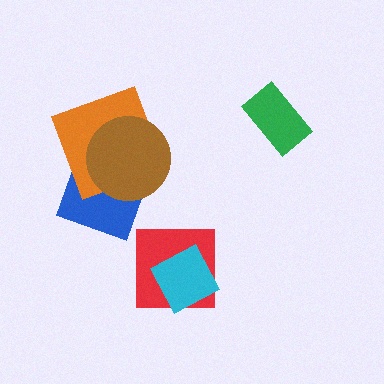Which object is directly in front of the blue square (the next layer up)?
The orange square is directly in front of the blue square.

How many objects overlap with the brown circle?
2 objects overlap with the brown circle.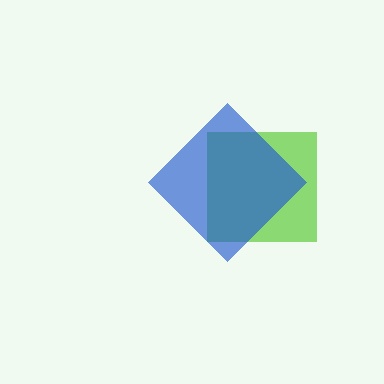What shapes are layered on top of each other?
The layered shapes are: a lime square, a blue diamond.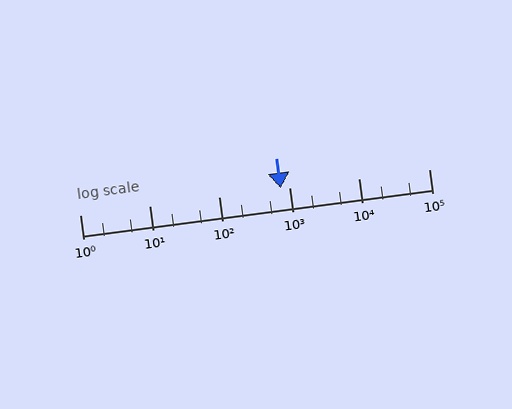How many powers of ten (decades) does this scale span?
The scale spans 5 decades, from 1 to 100000.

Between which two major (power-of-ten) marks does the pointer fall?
The pointer is between 100 and 1000.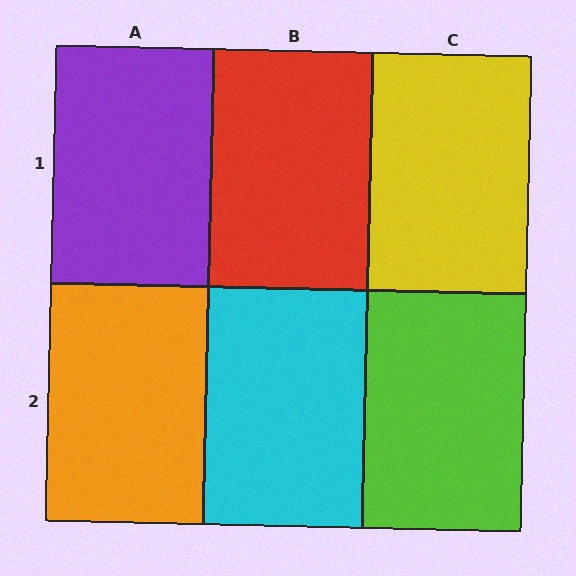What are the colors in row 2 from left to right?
Orange, cyan, lime.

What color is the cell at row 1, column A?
Purple.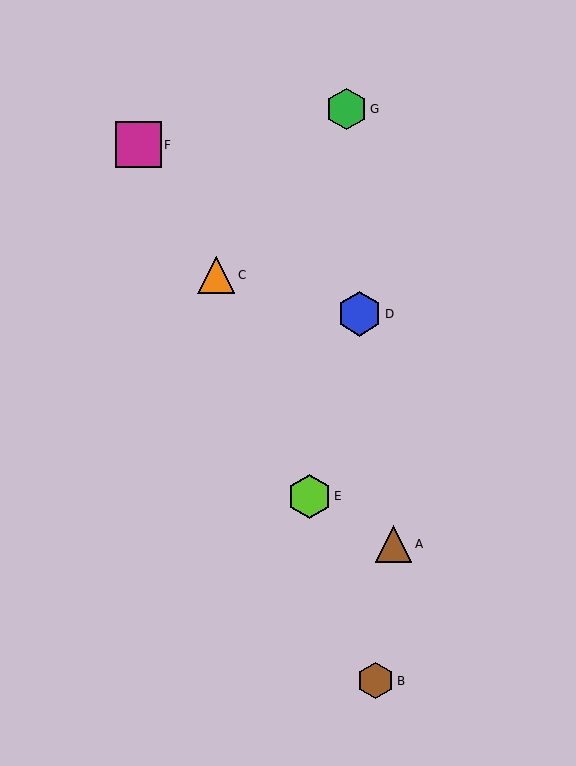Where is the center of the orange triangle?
The center of the orange triangle is at (216, 275).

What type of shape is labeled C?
Shape C is an orange triangle.